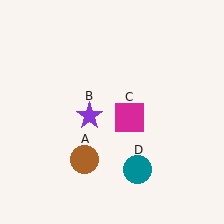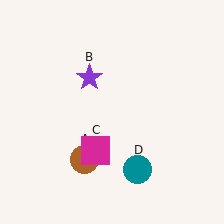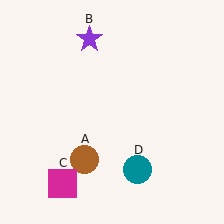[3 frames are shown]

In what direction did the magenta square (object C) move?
The magenta square (object C) moved down and to the left.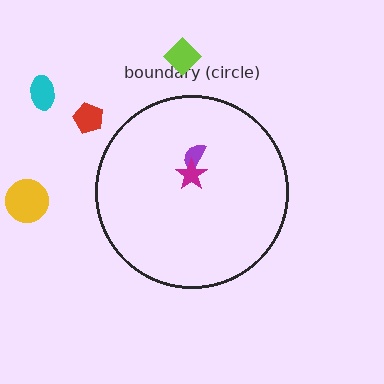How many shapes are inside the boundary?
2 inside, 4 outside.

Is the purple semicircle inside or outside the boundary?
Inside.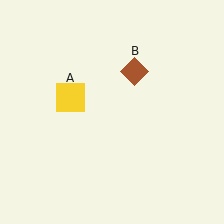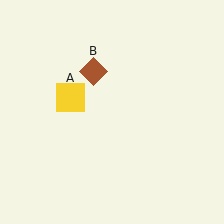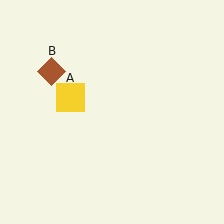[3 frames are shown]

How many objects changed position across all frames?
1 object changed position: brown diamond (object B).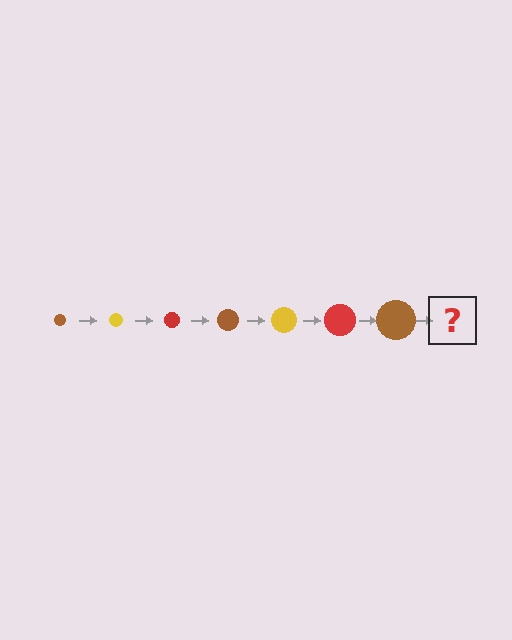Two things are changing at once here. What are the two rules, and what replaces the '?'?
The two rules are that the circle grows larger each step and the color cycles through brown, yellow, and red. The '?' should be a yellow circle, larger than the previous one.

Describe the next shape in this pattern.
It should be a yellow circle, larger than the previous one.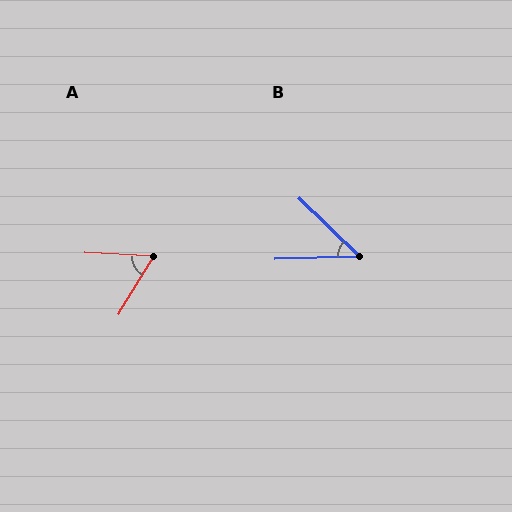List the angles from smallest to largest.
B (45°), A (61°).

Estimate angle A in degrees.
Approximately 61 degrees.